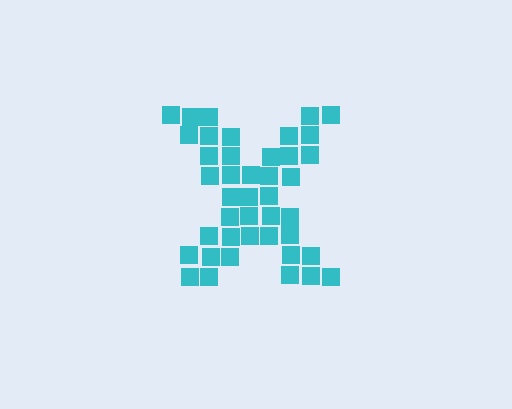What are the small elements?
The small elements are squares.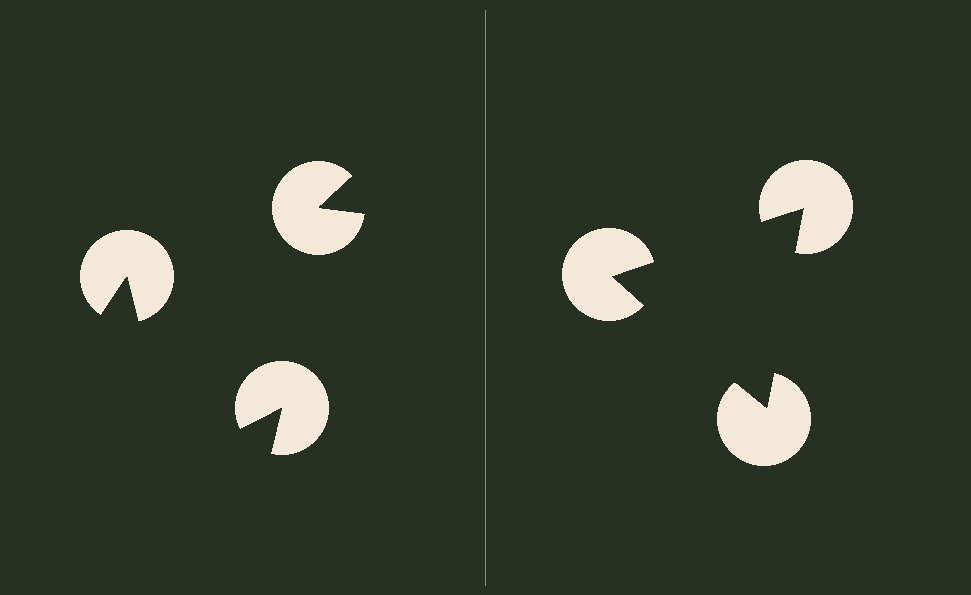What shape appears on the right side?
An illusory triangle.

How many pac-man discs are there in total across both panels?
6 — 3 on each side.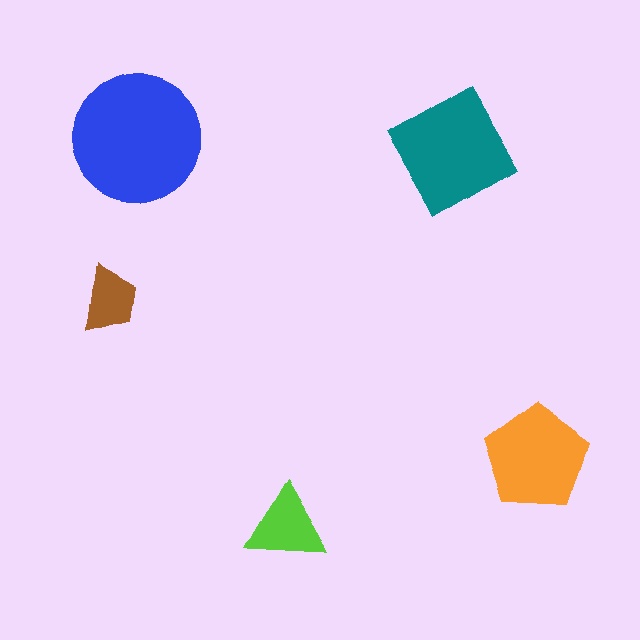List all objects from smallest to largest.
The brown trapezoid, the lime triangle, the orange pentagon, the teal diamond, the blue circle.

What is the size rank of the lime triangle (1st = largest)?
4th.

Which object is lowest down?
The lime triangle is bottommost.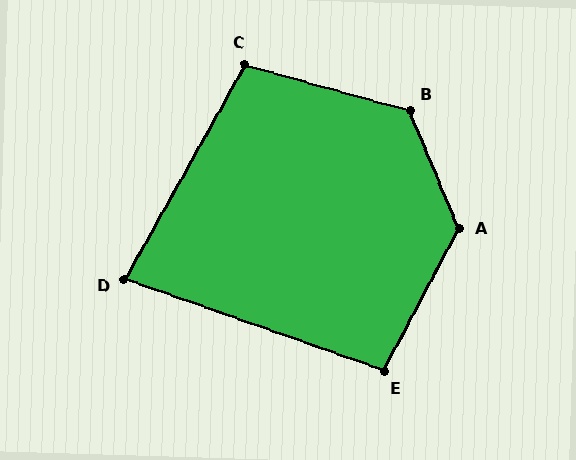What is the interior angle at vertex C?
Approximately 104 degrees (obtuse).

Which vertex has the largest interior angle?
A, at approximately 130 degrees.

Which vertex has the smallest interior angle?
D, at approximately 80 degrees.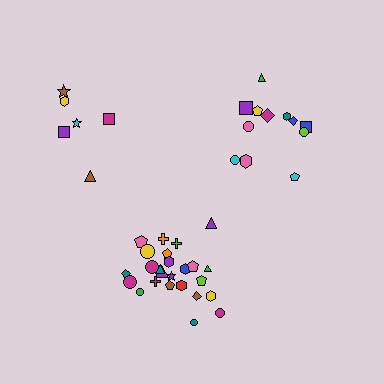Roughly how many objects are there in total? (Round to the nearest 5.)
Roughly 45 objects in total.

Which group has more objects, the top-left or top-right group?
The top-right group.